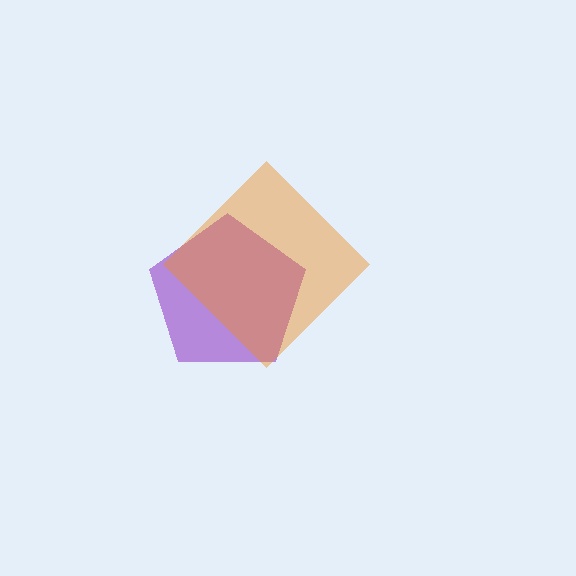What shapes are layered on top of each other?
The layered shapes are: a purple pentagon, an orange diamond.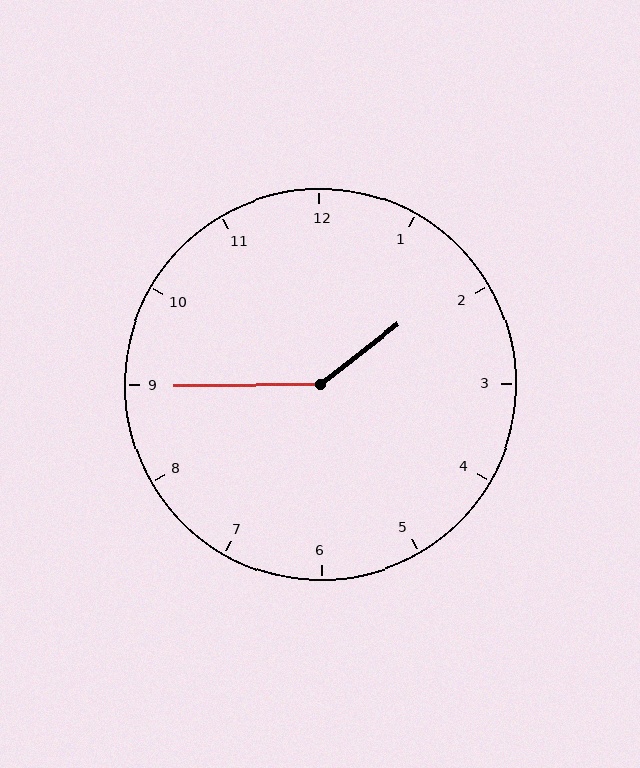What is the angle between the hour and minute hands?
Approximately 142 degrees.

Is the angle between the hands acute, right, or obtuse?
It is obtuse.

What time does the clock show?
1:45.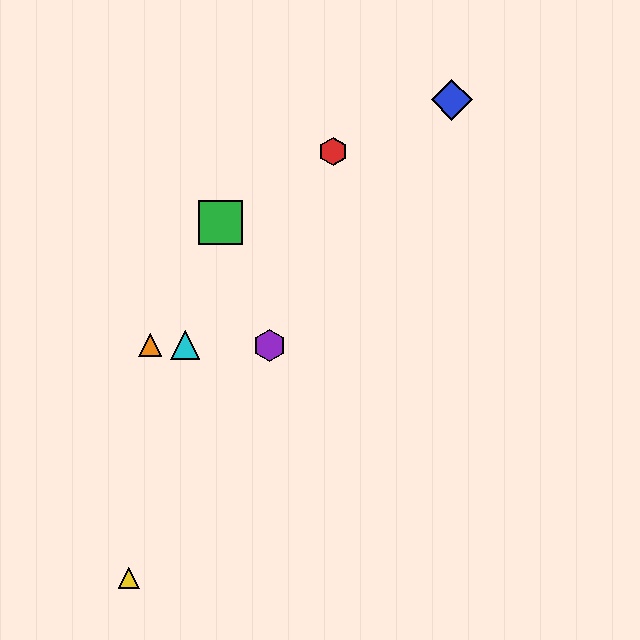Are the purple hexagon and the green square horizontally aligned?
No, the purple hexagon is at y≈345 and the green square is at y≈222.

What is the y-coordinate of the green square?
The green square is at y≈222.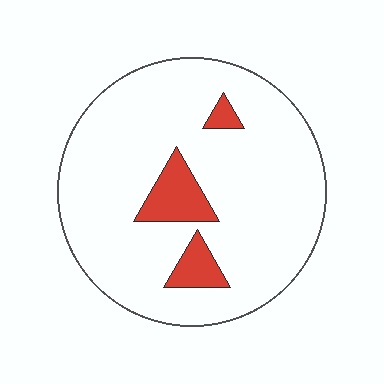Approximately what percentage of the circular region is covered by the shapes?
Approximately 10%.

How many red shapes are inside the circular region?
3.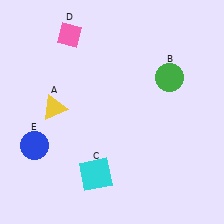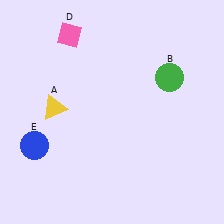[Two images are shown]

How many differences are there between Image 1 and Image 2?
There is 1 difference between the two images.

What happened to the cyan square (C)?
The cyan square (C) was removed in Image 2. It was in the bottom-left area of Image 1.